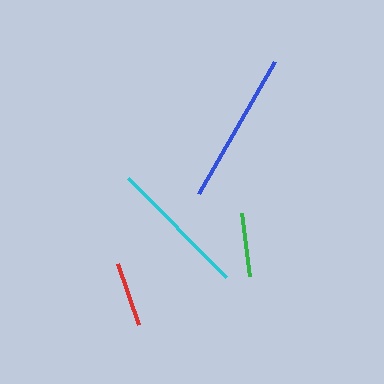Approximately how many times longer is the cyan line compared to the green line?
The cyan line is approximately 2.2 times the length of the green line.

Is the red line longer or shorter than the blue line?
The blue line is longer than the red line.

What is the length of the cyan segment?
The cyan segment is approximately 139 pixels long.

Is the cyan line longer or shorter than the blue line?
The blue line is longer than the cyan line.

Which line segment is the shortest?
The green line is the shortest at approximately 63 pixels.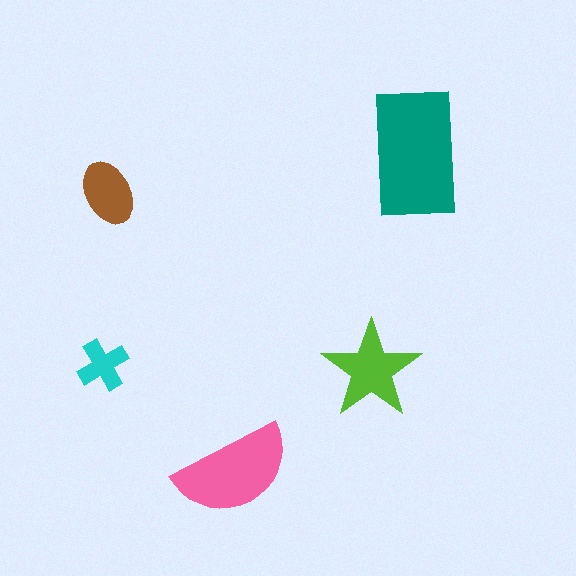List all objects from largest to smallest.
The teal rectangle, the pink semicircle, the lime star, the brown ellipse, the cyan cross.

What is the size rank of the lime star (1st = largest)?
3rd.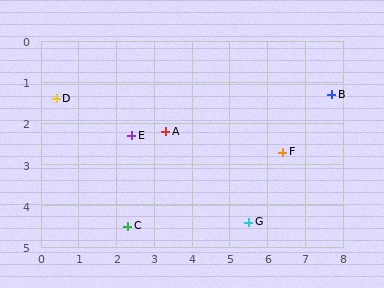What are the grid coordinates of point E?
Point E is at approximately (2.4, 2.3).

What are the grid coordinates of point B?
Point B is at approximately (7.7, 1.3).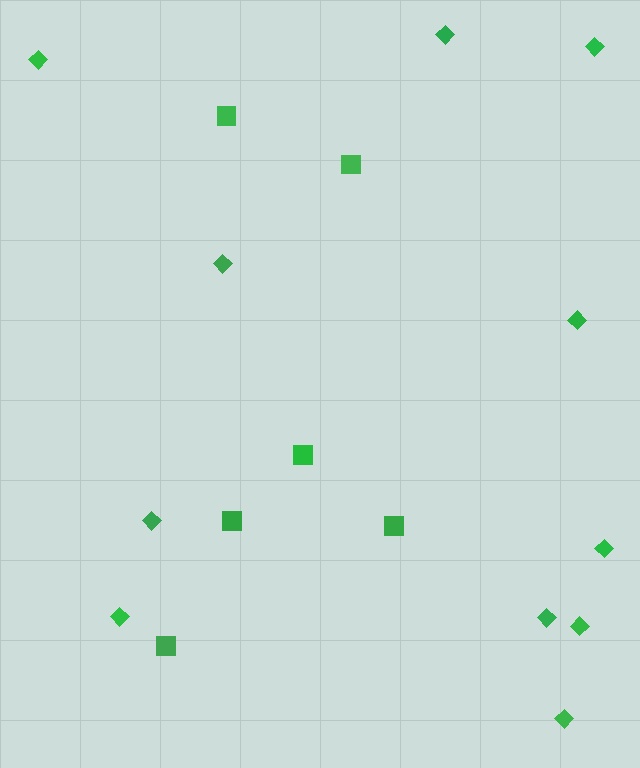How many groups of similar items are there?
There are 2 groups: one group of squares (6) and one group of diamonds (11).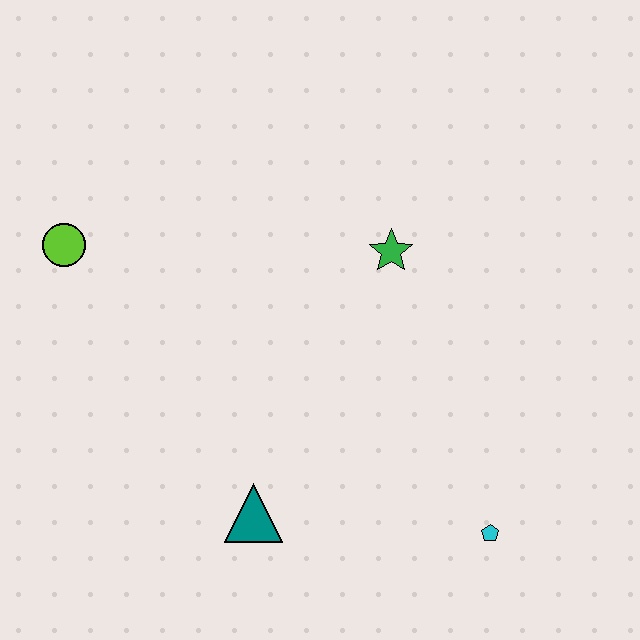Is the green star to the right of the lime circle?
Yes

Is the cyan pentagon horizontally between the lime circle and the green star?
No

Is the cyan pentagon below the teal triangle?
Yes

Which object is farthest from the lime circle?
The cyan pentagon is farthest from the lime circle.